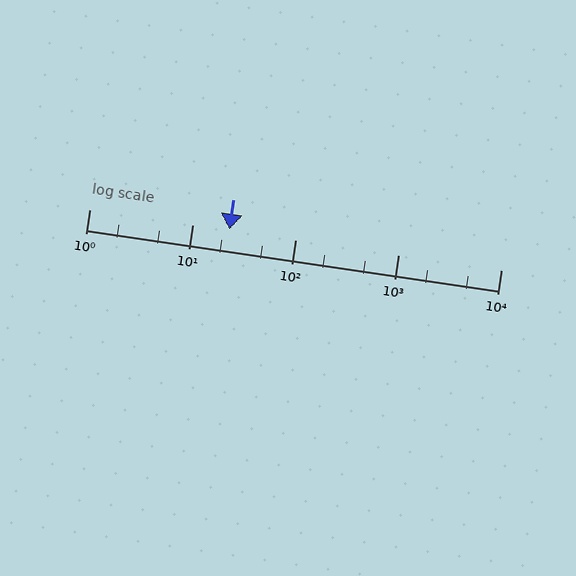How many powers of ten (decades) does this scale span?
The scale spans 4 decades, from 1 to 10000.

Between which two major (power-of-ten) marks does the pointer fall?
The pointer is between 10 and 100.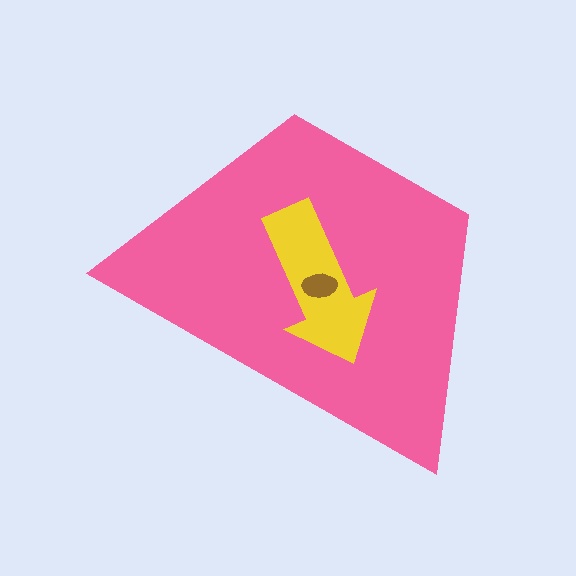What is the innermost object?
The brown ellipse.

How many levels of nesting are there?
3.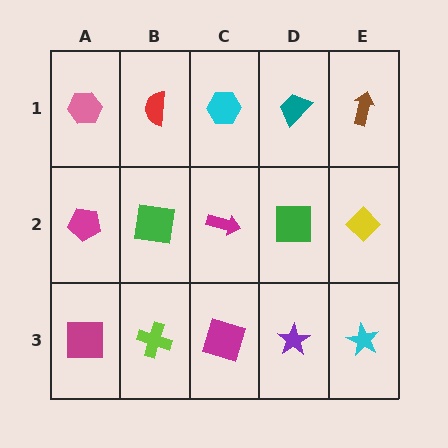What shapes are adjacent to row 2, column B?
A red semicircle (row 1, column B), a lime cross (row 3, column B), a magenta pentagon (row 2, column A), a magenta arrow (row 2, column C).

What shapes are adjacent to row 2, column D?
A teal trapezoid (row 1, column D), a purple star (row 3, column D), a magenta arrow (row 2, column C), a yellow diamond (row 2, column E).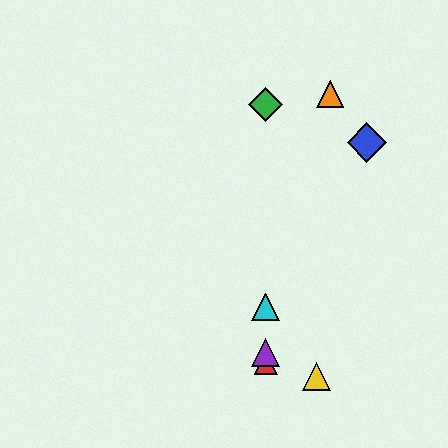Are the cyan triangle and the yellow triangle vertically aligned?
No, the cyan triangle is at x≈266 and the yellow triangle is at x≈317.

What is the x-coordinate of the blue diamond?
The blue diamond is at x≈367.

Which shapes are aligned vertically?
The red triangle, the green diamond, the purple triangle, the cyan triangle are aligned vertically.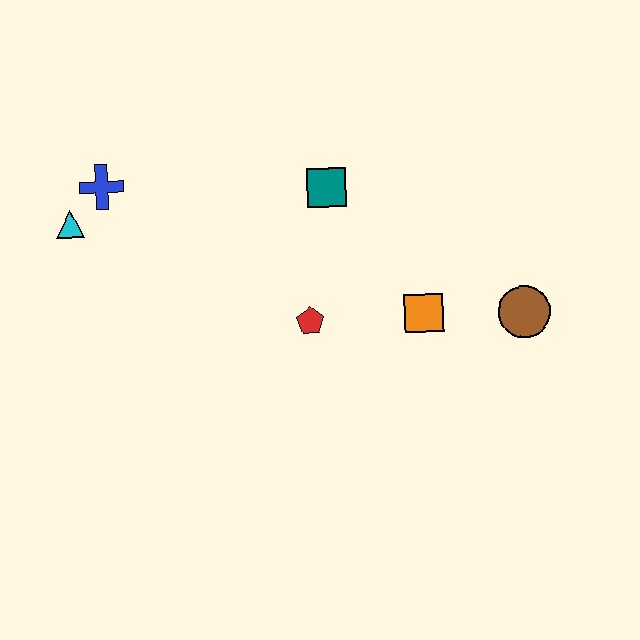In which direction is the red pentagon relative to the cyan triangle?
The red pentagon is to the right of the cyan triangle.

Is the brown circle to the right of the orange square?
Yes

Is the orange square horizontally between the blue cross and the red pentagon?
No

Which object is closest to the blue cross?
The cyan triangle is closest to the blue cross.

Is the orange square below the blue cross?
Yes